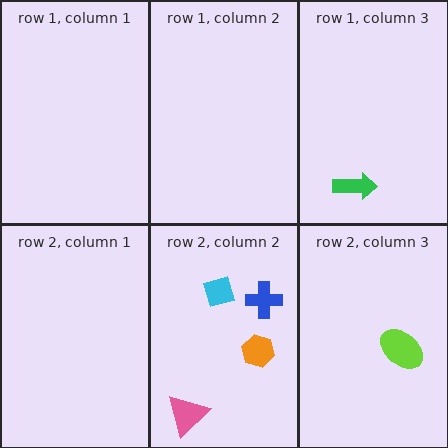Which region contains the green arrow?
The row 1, column 3 region.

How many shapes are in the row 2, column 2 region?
4.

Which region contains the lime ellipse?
The row 2, column 3 region.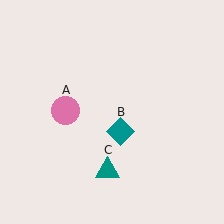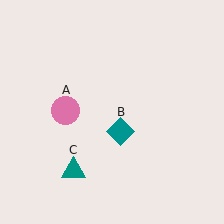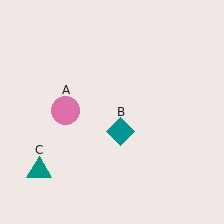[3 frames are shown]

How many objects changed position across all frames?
1 object changed position: teal triangle (object C).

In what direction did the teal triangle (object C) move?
The teal triangle (object C) moved left.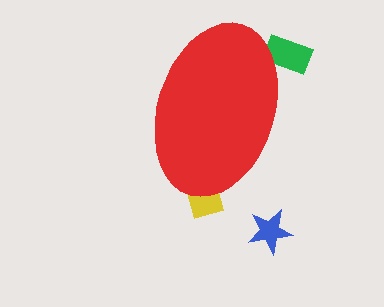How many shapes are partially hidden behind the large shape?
2 shapes are partially hidden.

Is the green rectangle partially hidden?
Yes, the green rectangle is partially hidden behind the red ellipse.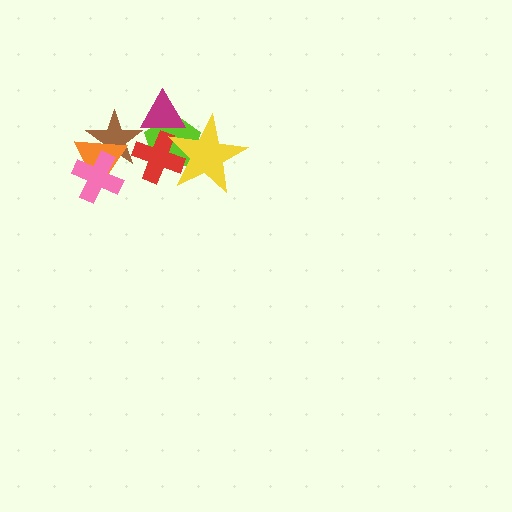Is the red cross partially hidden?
Yes, it is partially covered by another shape.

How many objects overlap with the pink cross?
2 objects overlap with the pink cross.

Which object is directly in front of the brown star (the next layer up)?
The orange triangle is directly in front of the brown star.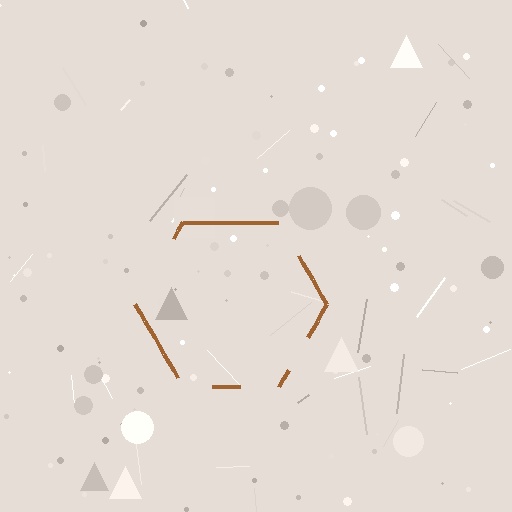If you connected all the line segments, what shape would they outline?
They would outline a hexagon.